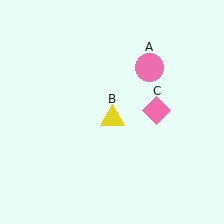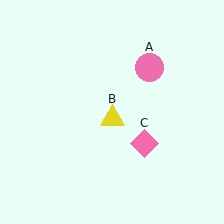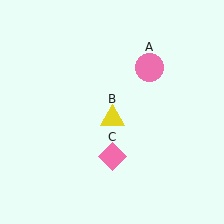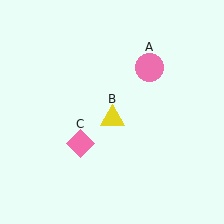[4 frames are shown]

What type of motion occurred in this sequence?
The pink diamond (object C) rotated clockwise around the center of the scene.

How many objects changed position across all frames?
1 object changed position: pink diamond (object C).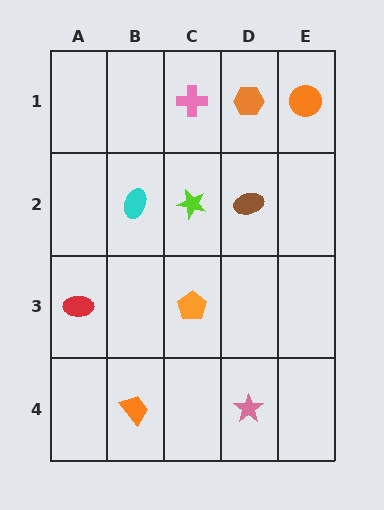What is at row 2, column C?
A lime star.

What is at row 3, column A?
A red ellipse.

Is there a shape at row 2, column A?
No, that cell is empty.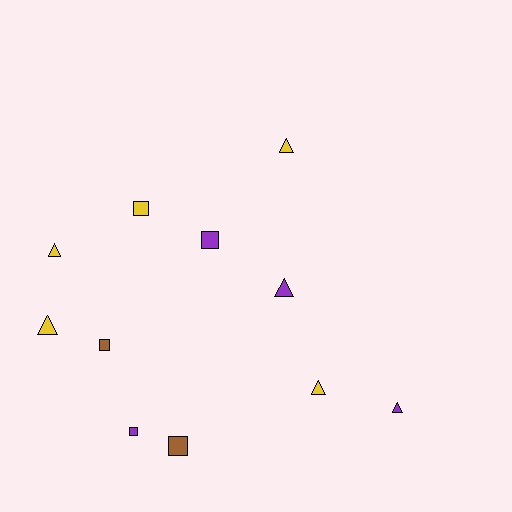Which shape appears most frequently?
Triangle, with 6 objects.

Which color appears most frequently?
Yellow, with 5 objects.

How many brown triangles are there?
There are no brown triangles.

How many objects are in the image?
There are 11 objects.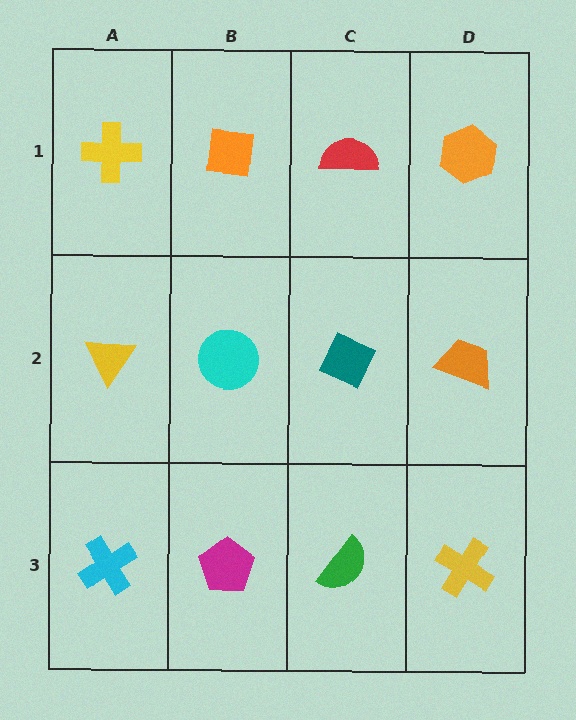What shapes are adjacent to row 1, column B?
A cyan circle (row 2, column B), a yellow cross (row 1, column A), a red semicircle (row 1, column C).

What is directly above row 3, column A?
A yellow triangle.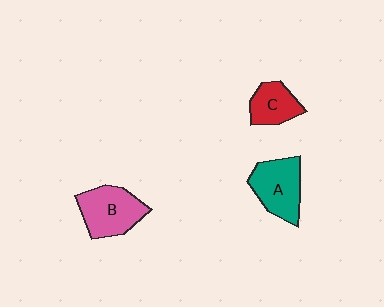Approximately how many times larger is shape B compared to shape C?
Approximately 1.5 times.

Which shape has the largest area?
Shape B (pink).